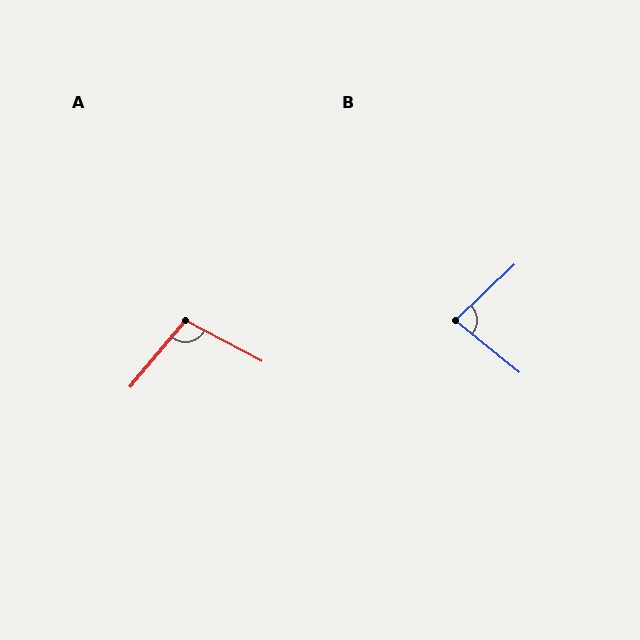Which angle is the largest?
A, at approximately 102 degrees.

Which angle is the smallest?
B, at approximately 83 degrees.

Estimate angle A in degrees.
Approximately 102 degrees.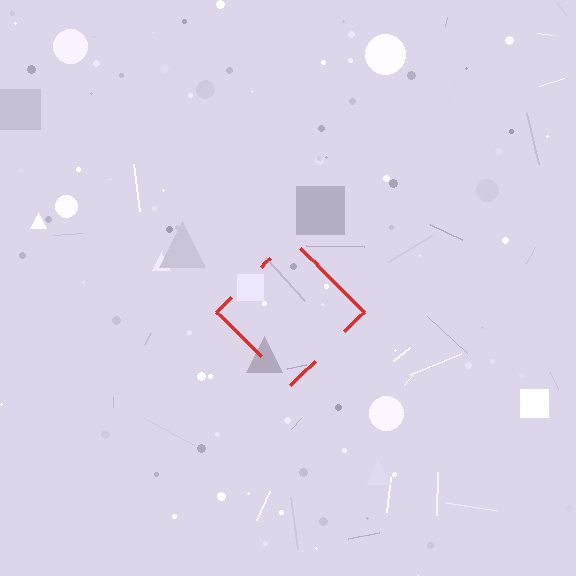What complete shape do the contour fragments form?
The contour fragments form a diamond.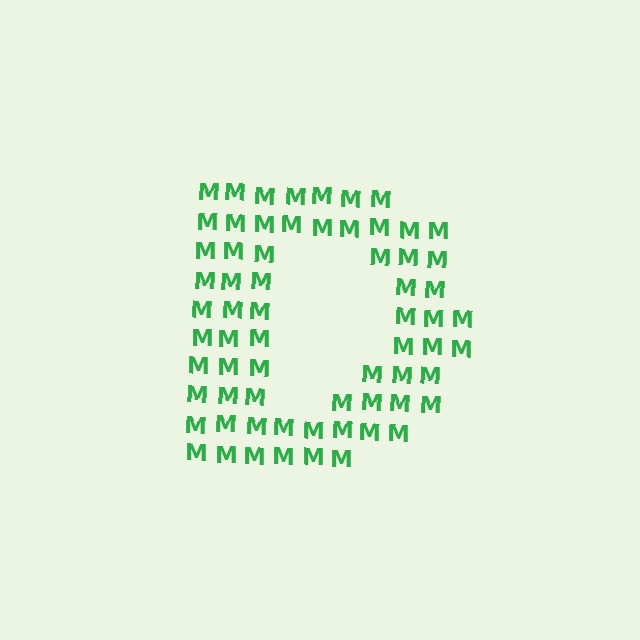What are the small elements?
The small elements are letter M's.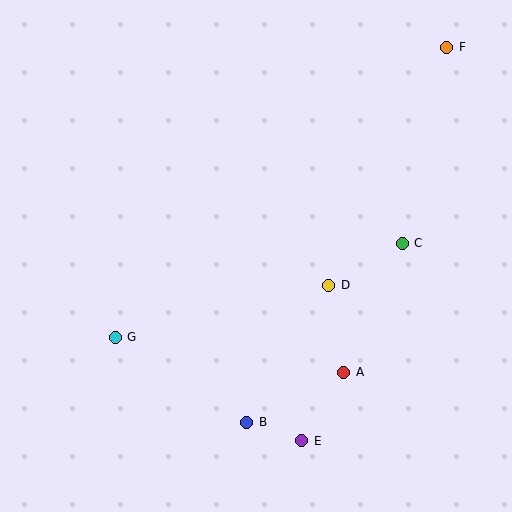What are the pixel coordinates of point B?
Point B is at (247, 422).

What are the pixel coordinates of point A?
Point A is at (344, 372).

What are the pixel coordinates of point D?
Point D is at (329, 285).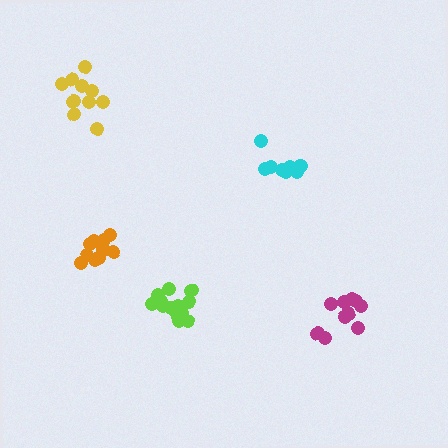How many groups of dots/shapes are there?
There are 5 groups.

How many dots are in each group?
Group 1: 11 dots, Group 2: 10 dots, Group 3: 11 dots, Group 4: 13 dots, Group 5: 9 dots (54 total).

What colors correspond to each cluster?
The clusters are colored: orange, magenta, yellow, lime, cyan.